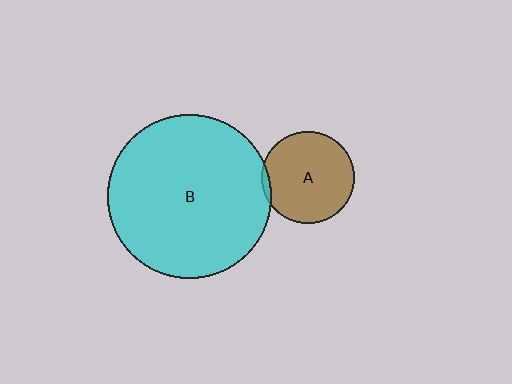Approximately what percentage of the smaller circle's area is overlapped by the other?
Approximately 5%.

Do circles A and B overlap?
Yes.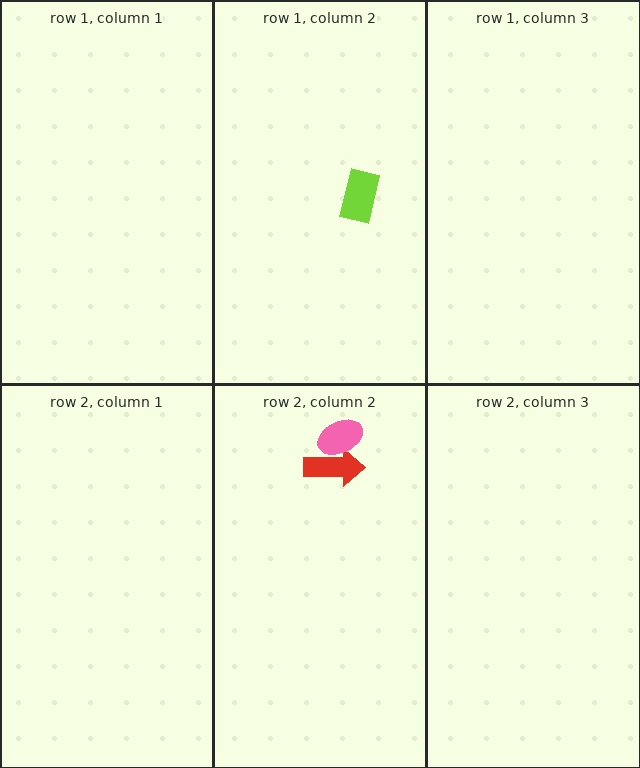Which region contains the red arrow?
The row 2, column 2 region.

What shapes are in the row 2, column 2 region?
The red arrow, the pink ellipse.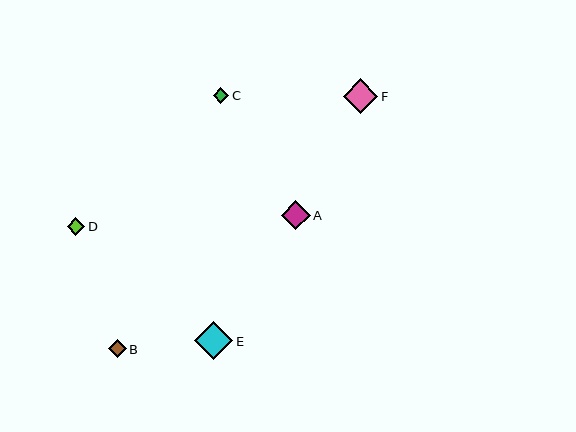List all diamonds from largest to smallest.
From largest to smallest: E, F, A, B, D, C.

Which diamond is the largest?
Diamond E is the largest with a size of approximately 38 pixels.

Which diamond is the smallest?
Diamond C is the smallest with a size of approximately 16 pixels.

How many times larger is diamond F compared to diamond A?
Diamond F is approximately 1.2 times the size of diamond A.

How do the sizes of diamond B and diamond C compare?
Diamond B and diamond C are approximately the same size.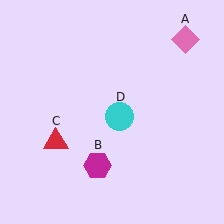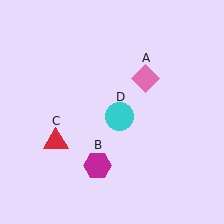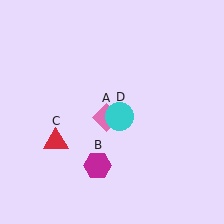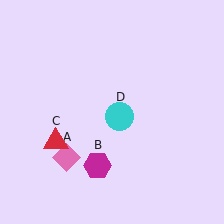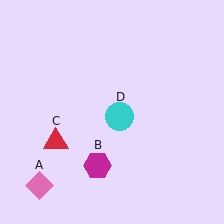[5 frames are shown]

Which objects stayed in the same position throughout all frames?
Magenta hexagon (object B) and red triangle (object C) and cyan circle (object D) remained stationary.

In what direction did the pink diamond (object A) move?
The pink diamond (object A) moved down and to the left.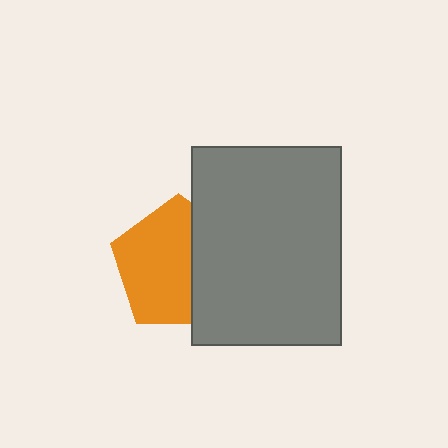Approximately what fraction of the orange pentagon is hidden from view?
Roughly 37% of the orange pentagon is hidden behind the gray rectangle.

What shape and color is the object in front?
The object in front is a gray rectangle.